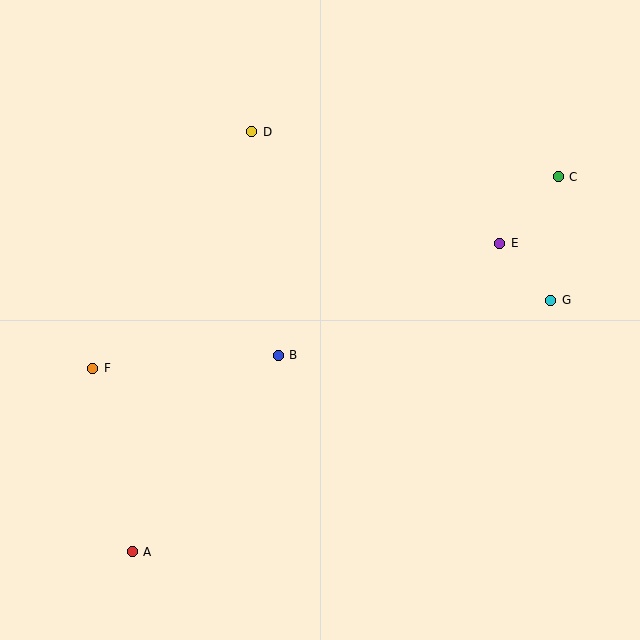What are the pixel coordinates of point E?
Point E is at (500, 243).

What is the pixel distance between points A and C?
The distance between A and C is 568 pixels.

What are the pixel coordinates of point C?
Point C is at (558, 177).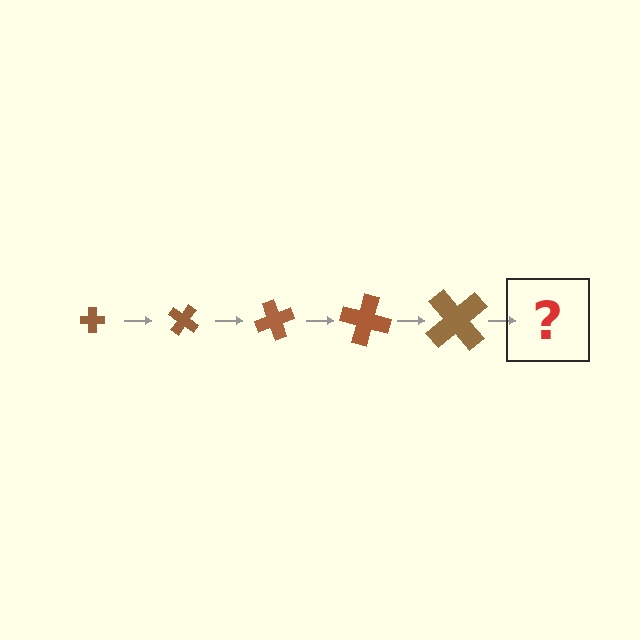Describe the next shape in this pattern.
It should be a cross, larger than the previous one and rotated 175 degrees from the start.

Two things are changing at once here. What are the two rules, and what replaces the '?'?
The two rules are that the cross grows larger each step and it rotates 35 degrees each step. The '?' should be a cross, larger than the previous one and rotated 175 degrees from the start.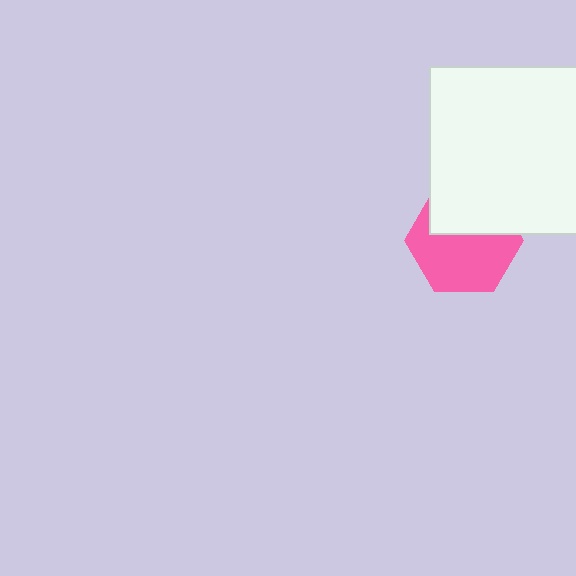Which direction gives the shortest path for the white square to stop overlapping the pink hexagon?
Moving up gives the shortest separation.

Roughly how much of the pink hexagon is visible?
About half of it is visible (roughly 60%).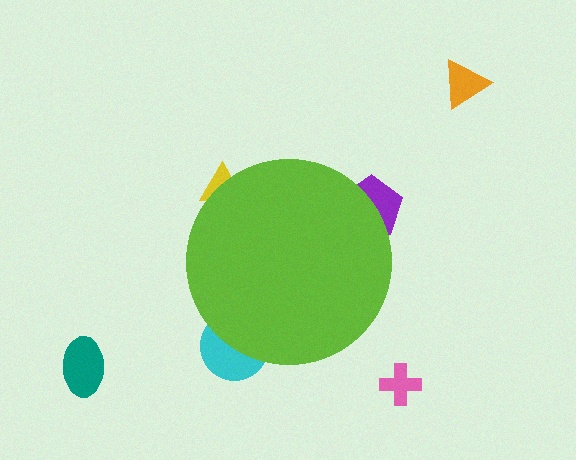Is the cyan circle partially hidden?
Yes, the cyan circle is partially hidden behind the lime circle.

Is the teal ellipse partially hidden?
No, the teal ellipse is fully visible.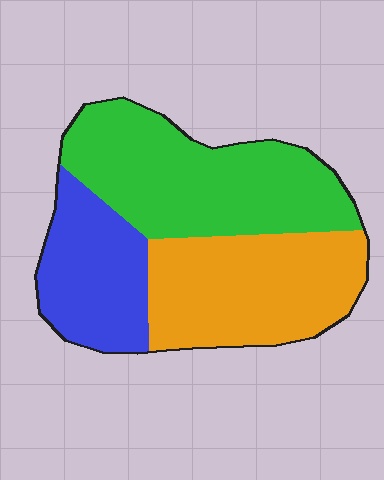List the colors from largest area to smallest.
From largest to smallest: green, orange, blue.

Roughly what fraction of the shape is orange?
Orange covers roughly 35% of the shape.